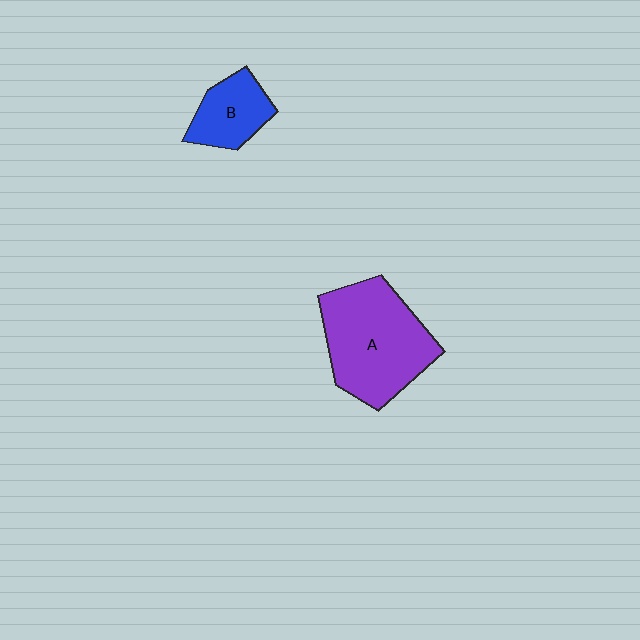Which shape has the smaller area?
Shape B (blue).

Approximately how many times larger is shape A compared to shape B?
Approximately 2.2 times.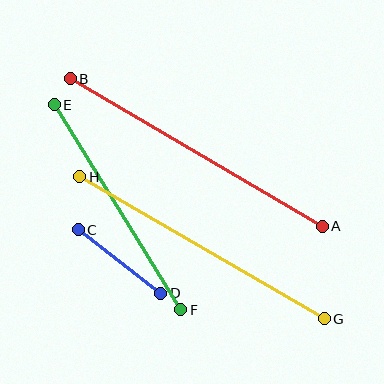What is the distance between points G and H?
The distance is approximately 282 pixels.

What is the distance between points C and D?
The distance is approximately 104 pixels.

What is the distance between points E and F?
The distance is approximately 241 pixels.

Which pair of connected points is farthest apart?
Points A and B are farthest apart.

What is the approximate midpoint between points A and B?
The midpoint is at approximately (196, 153) pixels.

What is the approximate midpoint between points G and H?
The midpoint is at approximately (202, 248) pixels.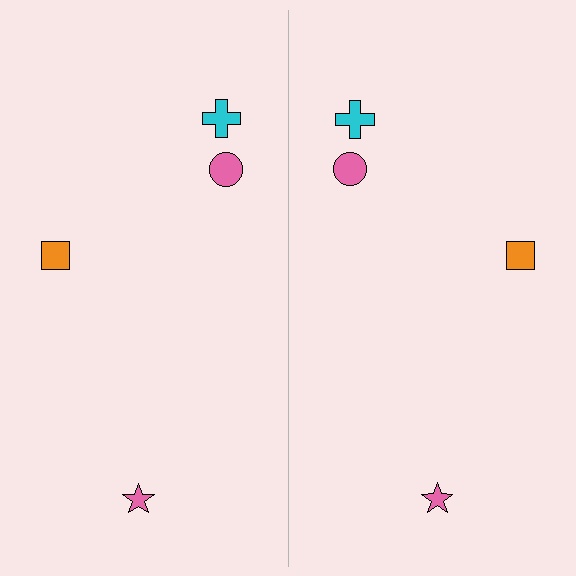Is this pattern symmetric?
Yes, this pattern has bilateral (reflection) symmetry.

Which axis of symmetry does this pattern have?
The pattern has a vertical axis of symmetry running through the center of the image.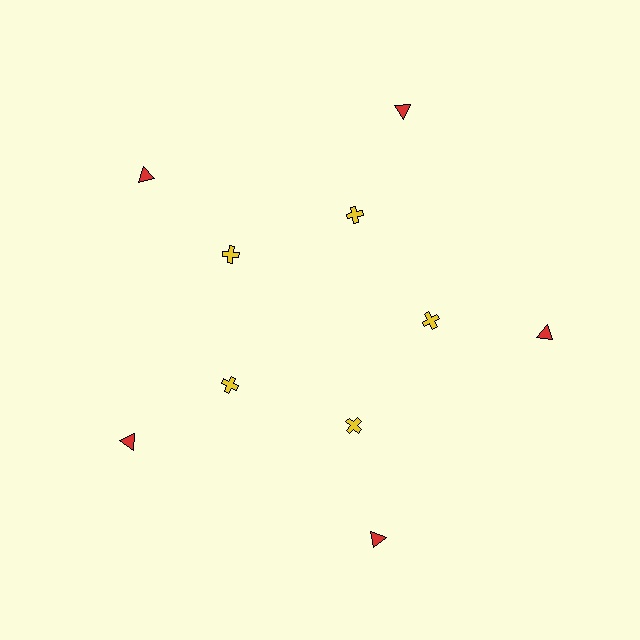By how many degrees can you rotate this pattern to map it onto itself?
The pattern maps onto itself every 72 degrees of rotation.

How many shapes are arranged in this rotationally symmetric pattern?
There are 10 shapes, arranged in 5 groups of 2.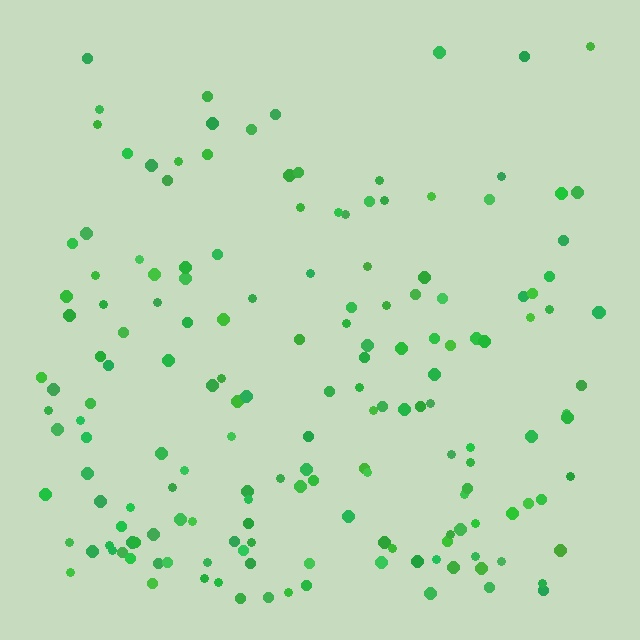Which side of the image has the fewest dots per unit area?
The top.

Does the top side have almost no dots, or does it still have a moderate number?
Still a moderate number, just noticeably fewer than the bottom.